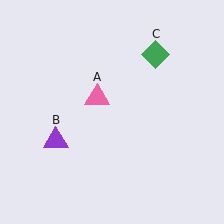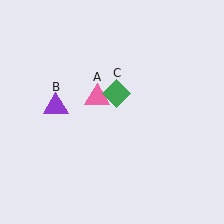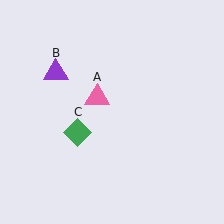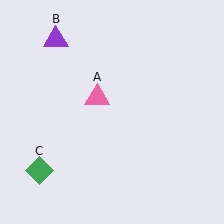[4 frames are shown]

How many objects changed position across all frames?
2 objects changed position: purple triangle (object B), green diamond (object C).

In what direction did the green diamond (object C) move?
The green diamond (object C) moved down and to the left.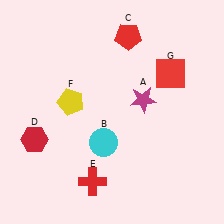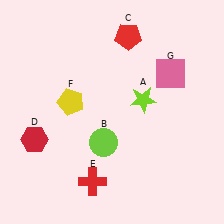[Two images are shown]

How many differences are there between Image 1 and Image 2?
There are 3 differences between the two images.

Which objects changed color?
A changed from magenta to lime. B changed from cyan to lime. G changed from red to pink.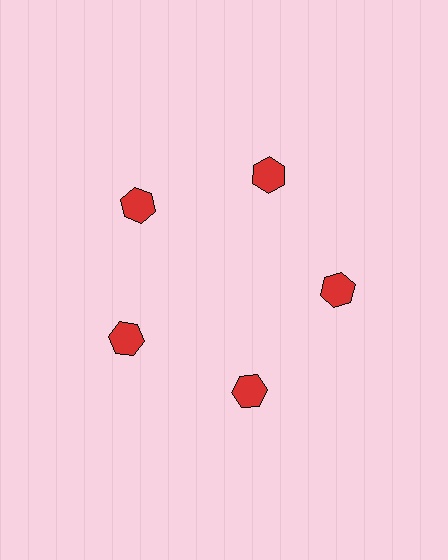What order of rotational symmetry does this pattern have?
This pattern has 5-fold rotational symmetry.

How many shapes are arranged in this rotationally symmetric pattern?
There are 5 shapes, arranged in 5 groups of 1.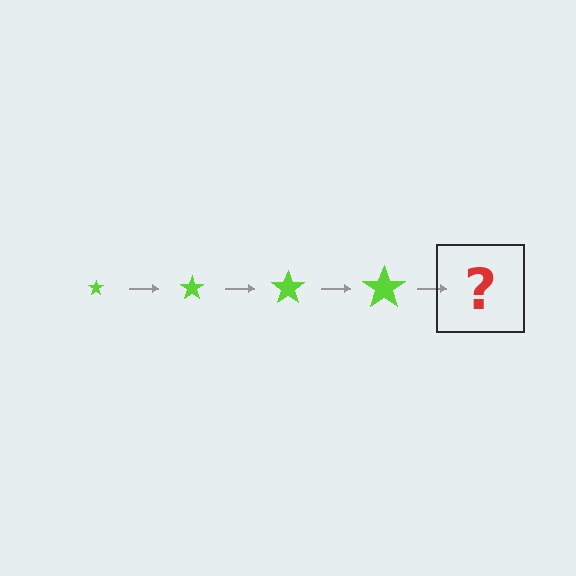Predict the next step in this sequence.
The next step is a lime star, larger than the previous one.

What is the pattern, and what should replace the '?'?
The pattern is that the star gets progressively larger each step. The '?' should be a lime star, larger than the previous one.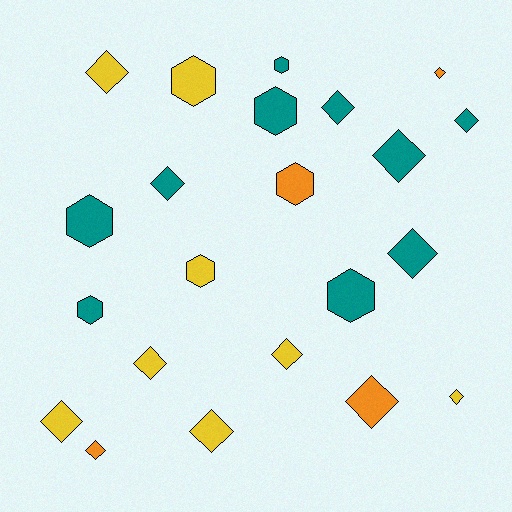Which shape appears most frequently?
Diamond, with 14 objects.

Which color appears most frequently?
Teal, with 10 objects.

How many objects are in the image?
There are 22 objects.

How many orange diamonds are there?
There are 3 orange diamonds.